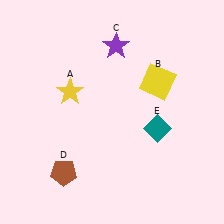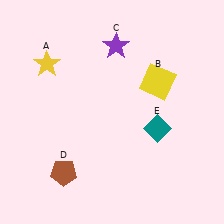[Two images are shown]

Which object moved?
The yellow star (A) moved up.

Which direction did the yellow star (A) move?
The yellow star (A) moved up.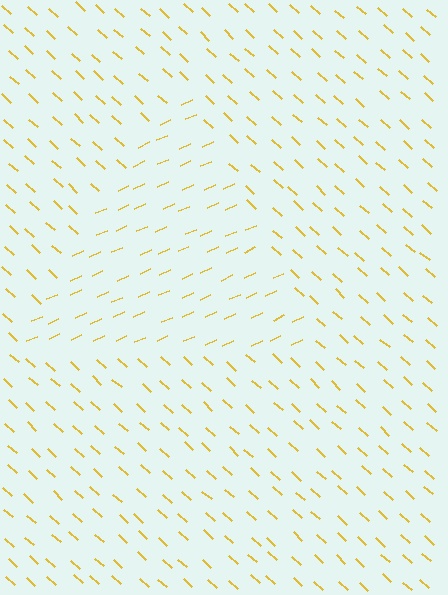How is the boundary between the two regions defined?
The boundary is defined purely by a change in line orientation (approximately 66 degrees difference). All lines are the same color and thickness.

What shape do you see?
I see a triangle.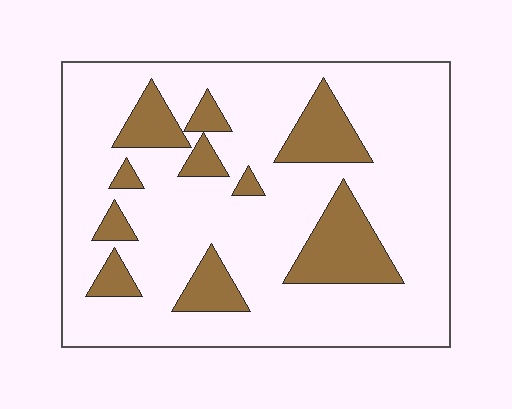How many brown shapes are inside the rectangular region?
10.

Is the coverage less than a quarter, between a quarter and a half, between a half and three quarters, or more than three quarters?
Less than a quarter.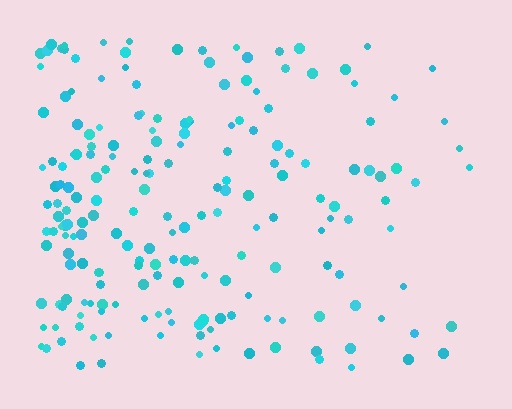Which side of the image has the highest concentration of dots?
The left.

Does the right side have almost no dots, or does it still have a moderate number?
Still a moderate number, just noticeably fewer than the left.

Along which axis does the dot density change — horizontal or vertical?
Horizontal.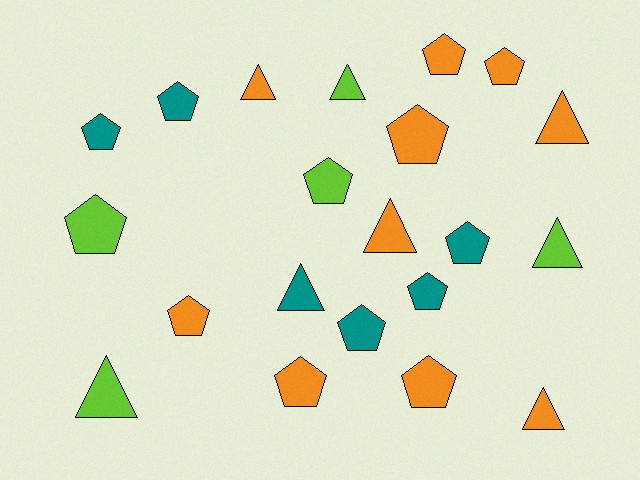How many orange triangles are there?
There are 4 orange triangles.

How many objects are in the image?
There are 21 objects.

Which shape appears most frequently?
Pentagon, with 13 objects.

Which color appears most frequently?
Orange, with 10 objects.